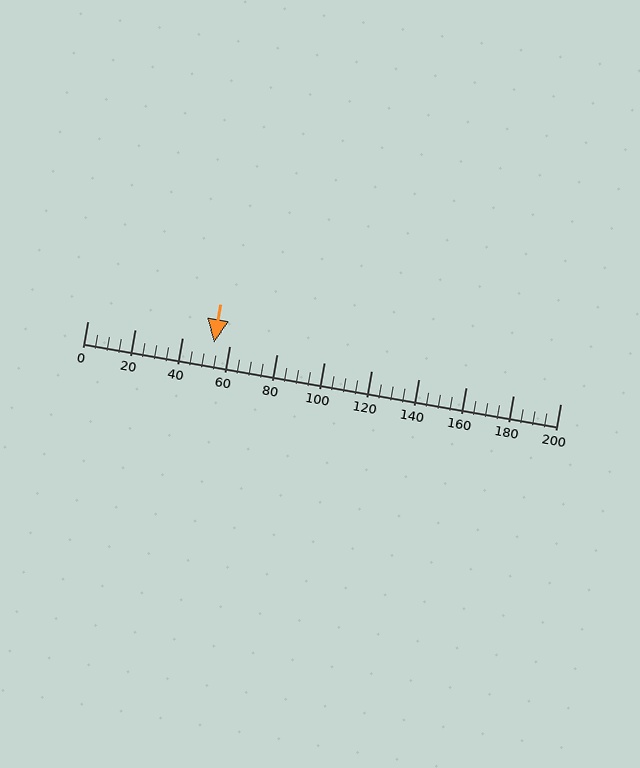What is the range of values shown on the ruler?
The ruler shows values from 0 to 200.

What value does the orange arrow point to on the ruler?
The orange arrow points to approximately 54.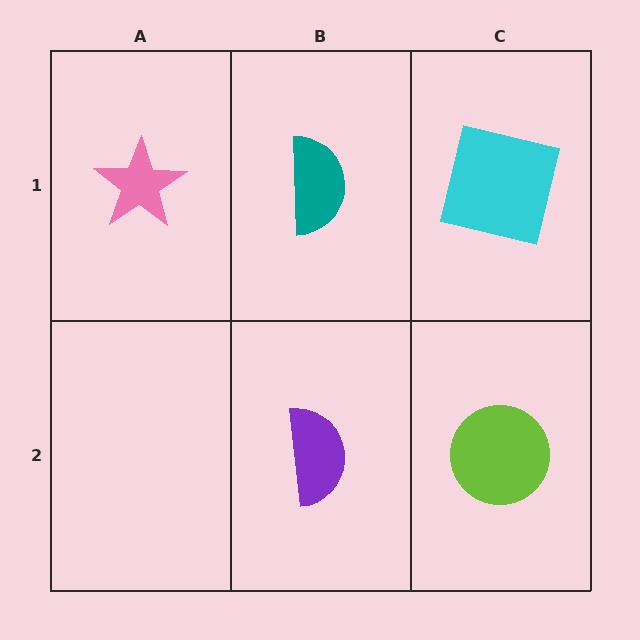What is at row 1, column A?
A pink star.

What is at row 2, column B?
A purple semicircle.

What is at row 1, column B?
A teal semicircle.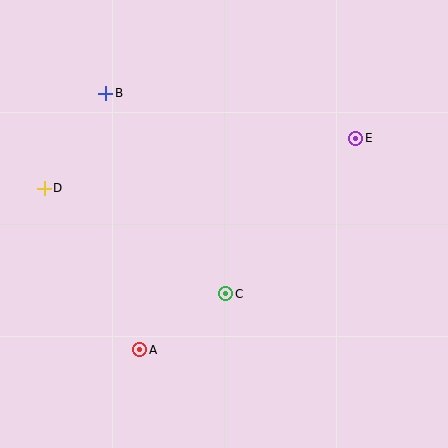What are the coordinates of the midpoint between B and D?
The midpoint between B and D is at (75, 141).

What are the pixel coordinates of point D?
Point D is at (44, 188).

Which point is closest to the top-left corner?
Point B is closest to the top-left corner.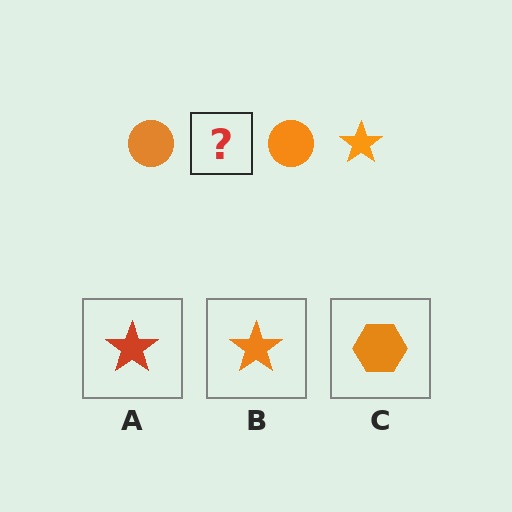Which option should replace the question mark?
Option B.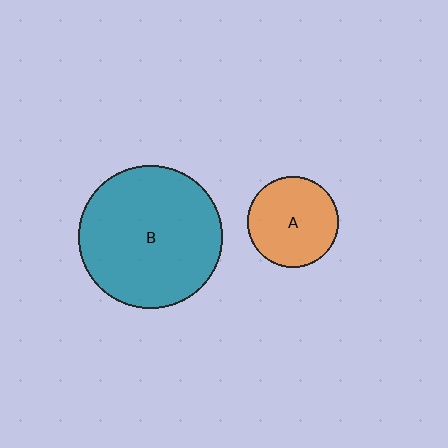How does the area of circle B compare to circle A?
Approximately 2.5 times.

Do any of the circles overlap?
No, none of the circles overlap.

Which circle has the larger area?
Circle B (teal).